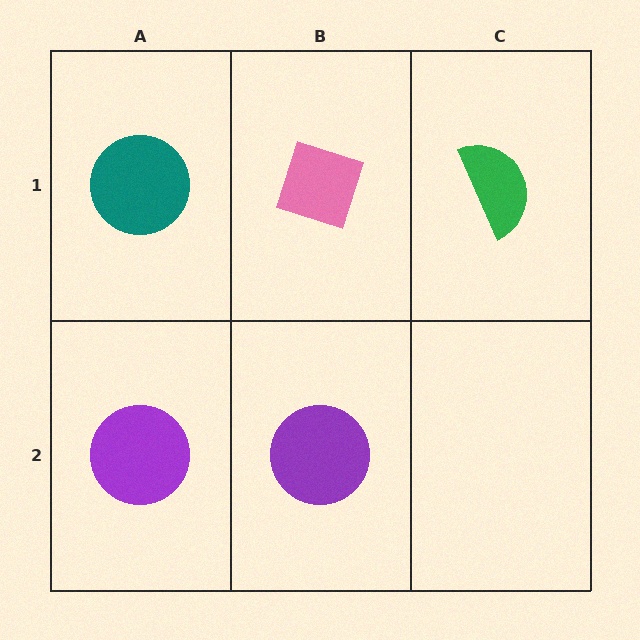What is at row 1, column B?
A pink diamond.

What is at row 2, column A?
A purple circle.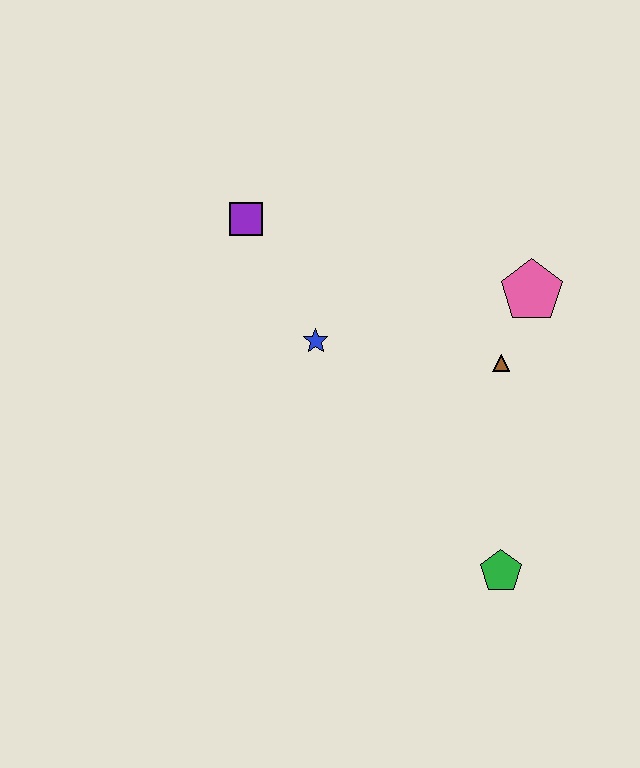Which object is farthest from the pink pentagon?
The purple square is farthest from the pink pentagon.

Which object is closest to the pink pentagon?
The brown triangle is closest to the pink pentagon.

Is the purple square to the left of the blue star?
Yes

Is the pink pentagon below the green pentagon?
No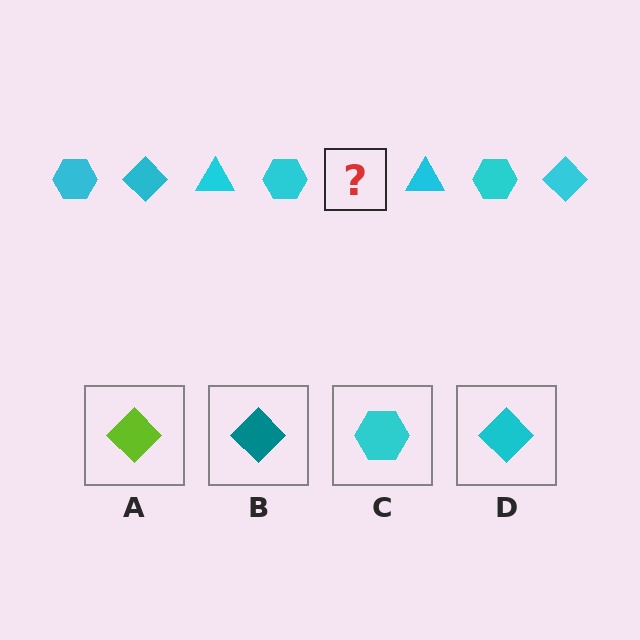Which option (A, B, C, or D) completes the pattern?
D.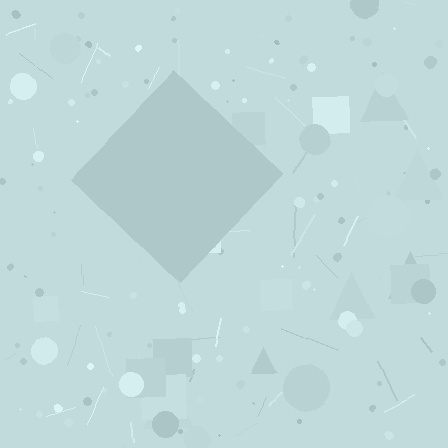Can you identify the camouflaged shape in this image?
The camouflaged shape is a diamond.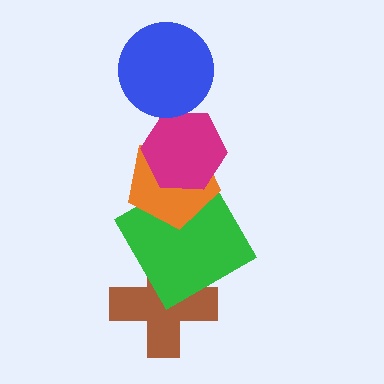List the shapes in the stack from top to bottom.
From top to bottom: the blue circle, the magenta hexagon, the orange pentagon, the green square, the brown cross.